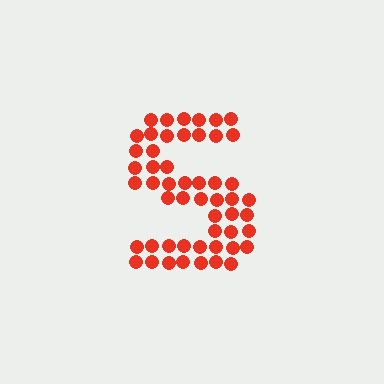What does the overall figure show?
The overall figure shows the letter S.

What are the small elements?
The small elements are circles.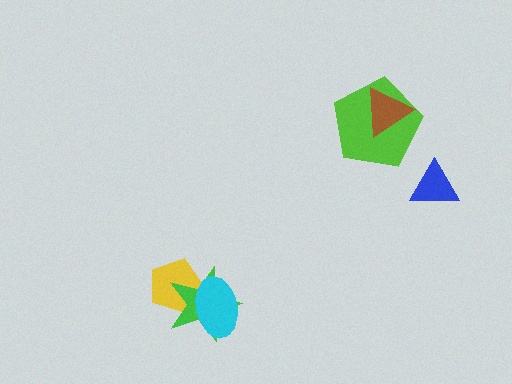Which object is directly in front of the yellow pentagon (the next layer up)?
The green star is directly in front of the yellow pentagon.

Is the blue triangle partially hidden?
No, no other shape covers it.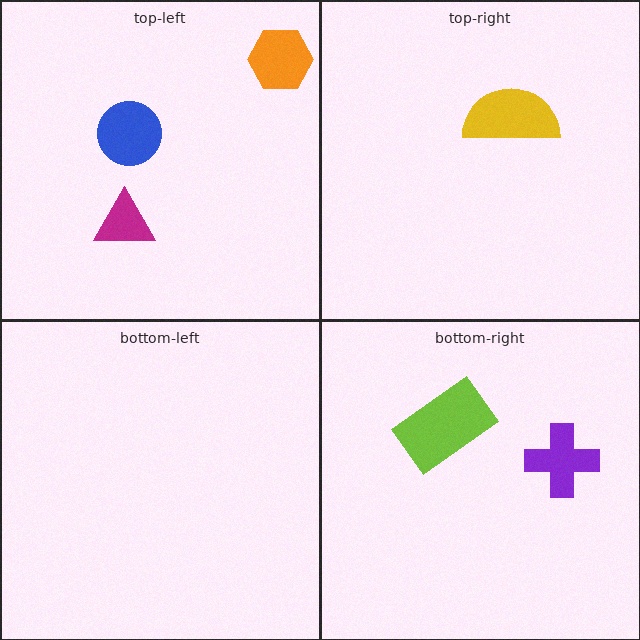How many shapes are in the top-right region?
1.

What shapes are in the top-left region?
The blue circle, the orange hexagon, the magenta triangle.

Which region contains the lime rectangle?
The bottom-right region.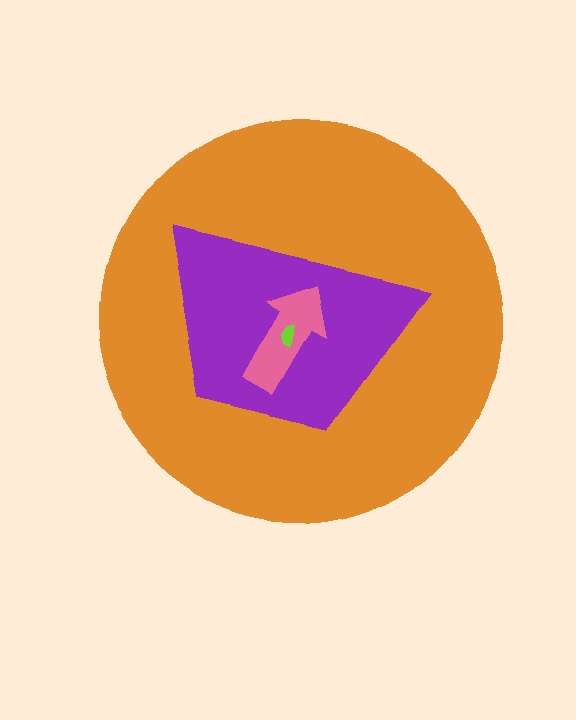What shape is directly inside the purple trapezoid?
The pink arrow.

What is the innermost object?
The lime semicircle.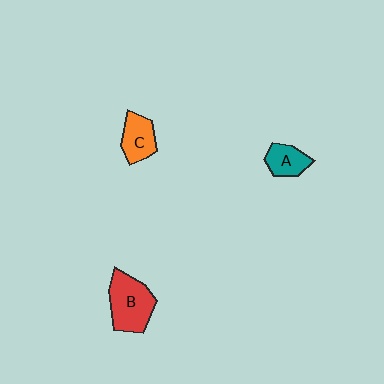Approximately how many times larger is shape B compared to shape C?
Approximately 1.6 times.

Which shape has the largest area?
Shape B (red).